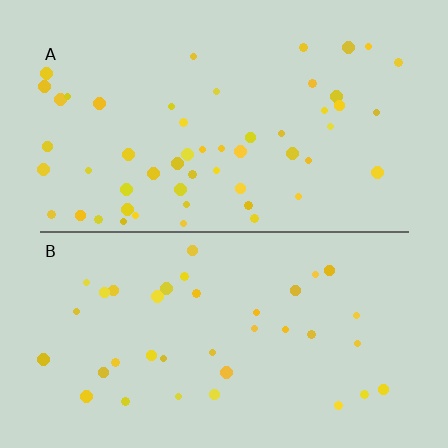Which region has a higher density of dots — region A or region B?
A (the top).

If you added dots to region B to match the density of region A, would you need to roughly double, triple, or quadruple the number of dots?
Approximately double.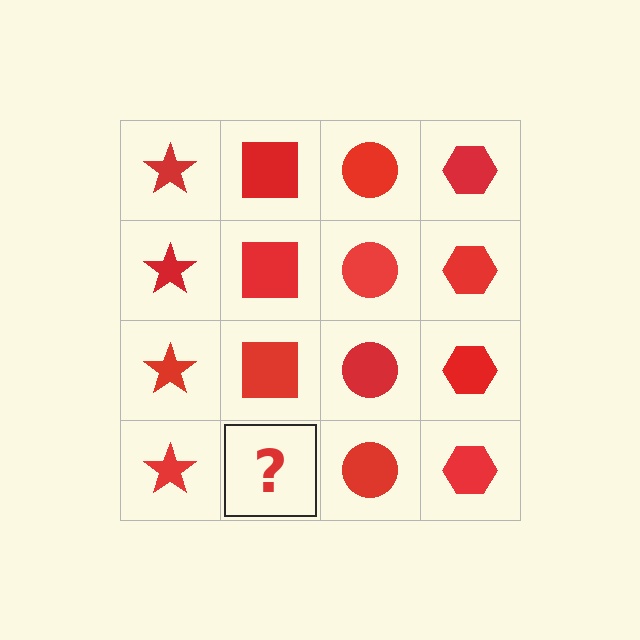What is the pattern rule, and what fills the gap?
The rule is that each column has a consistent shape. The gap should be filled with a red square.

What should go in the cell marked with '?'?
The missing cell should contain a red square.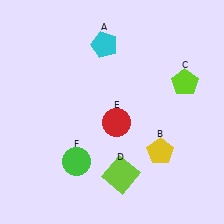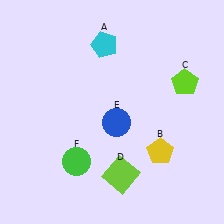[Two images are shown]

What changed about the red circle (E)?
In Image 1, E is red. In Image 2, it changed to blue.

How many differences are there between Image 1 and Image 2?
There is 1 difference between the two images.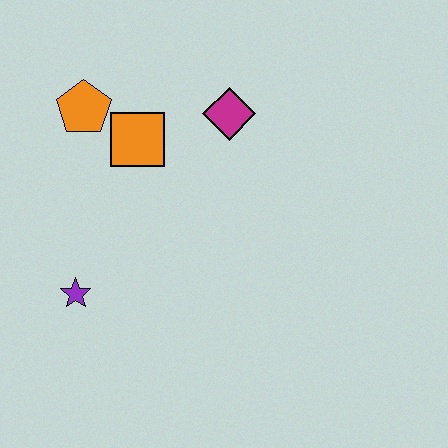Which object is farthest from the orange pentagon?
The purple star is farthest from the orange pentagon.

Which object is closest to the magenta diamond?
The orange square is closest to the magenta diamond.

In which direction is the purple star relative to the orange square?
The purple star is below the orange square.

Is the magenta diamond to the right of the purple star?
Yes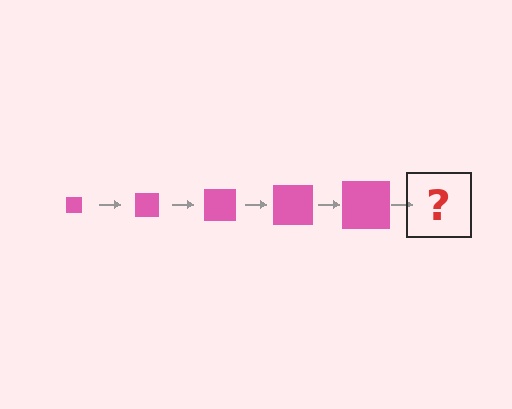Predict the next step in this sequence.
The next step is a pink square, larger than the previous one.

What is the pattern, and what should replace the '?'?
The pattern is that the square gets progressively larger each step. The '?' should be a pink square, larger than the previous one.